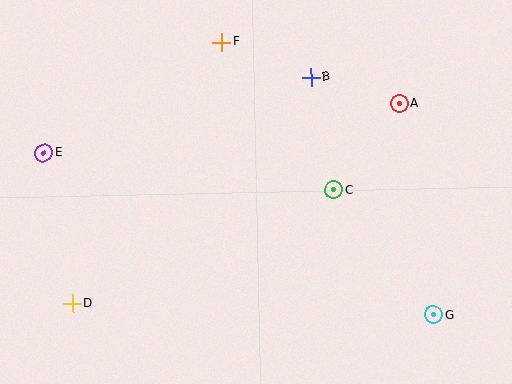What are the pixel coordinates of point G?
Point G is at (433, 315).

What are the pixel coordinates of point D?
Point D is at (73, 303).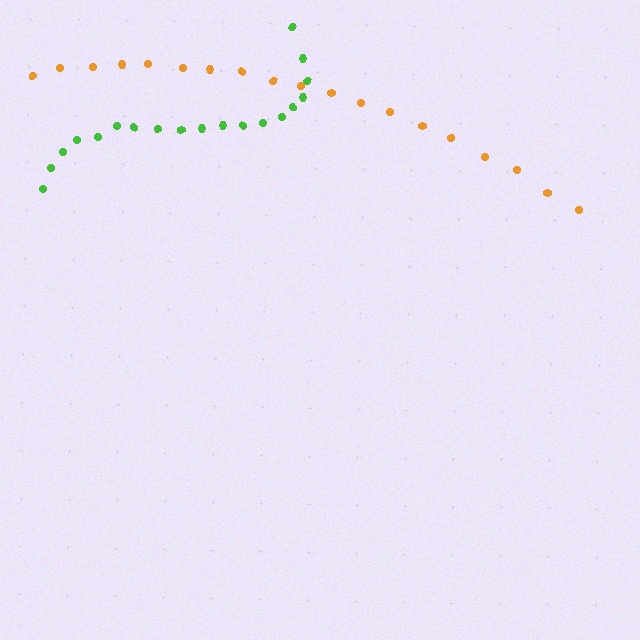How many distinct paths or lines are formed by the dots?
There are 2 distinct paths.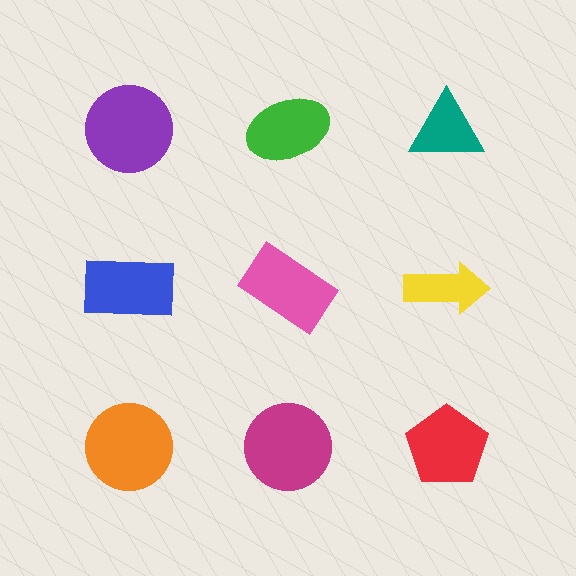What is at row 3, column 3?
A red pentagon.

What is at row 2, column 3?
A yellow arrow.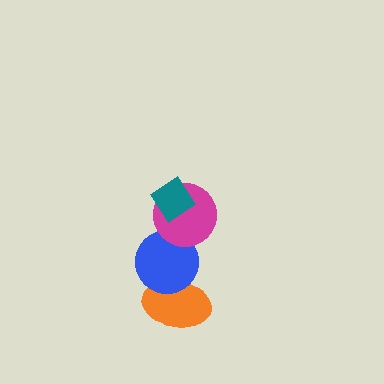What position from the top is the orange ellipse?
The orange ellipse is 4th from the top.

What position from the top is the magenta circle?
The magenta circle is 2nd from the top.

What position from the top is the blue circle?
The blue circle is 3rd from the top.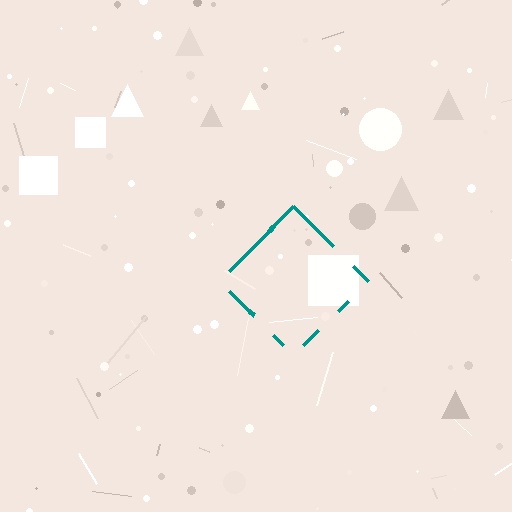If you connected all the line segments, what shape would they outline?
They would outline a diamond.